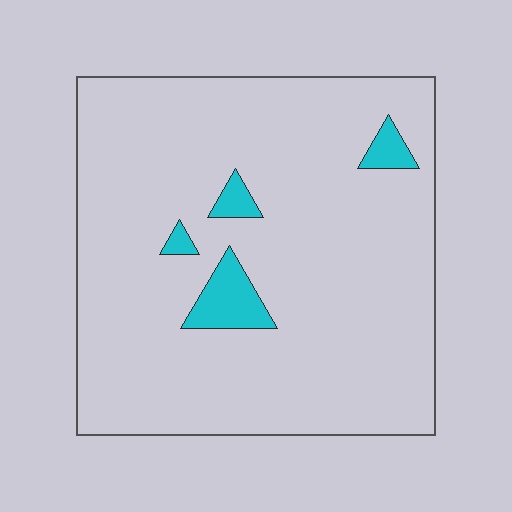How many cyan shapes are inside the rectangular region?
4.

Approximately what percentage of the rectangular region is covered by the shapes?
Approximately 5%.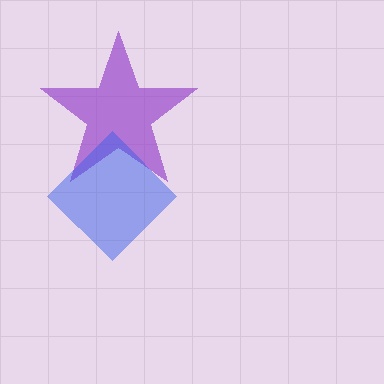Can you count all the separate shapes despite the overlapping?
Yes, there are 2 separate shapes.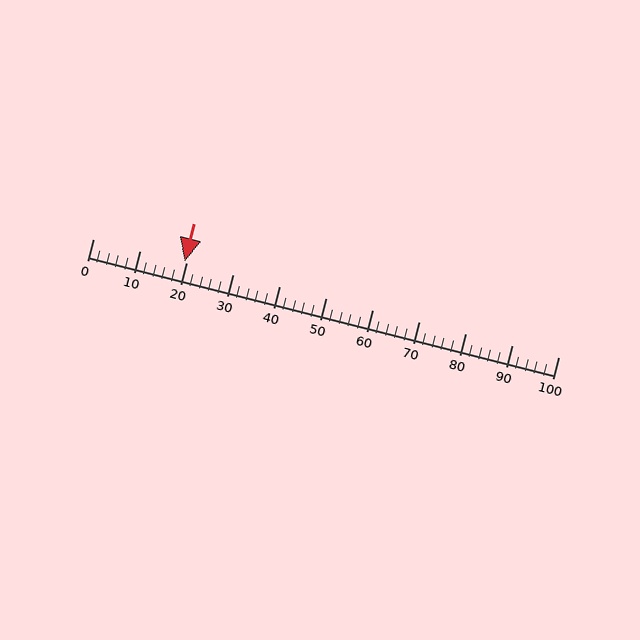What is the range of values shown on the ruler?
The ruler shows values from 0 to 100.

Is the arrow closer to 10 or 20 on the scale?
The arrow is closer to 20.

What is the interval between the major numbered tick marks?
The major tick marks are spaced 10 units apart.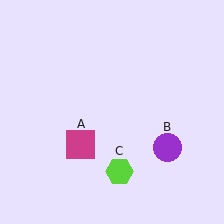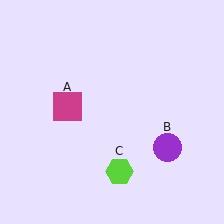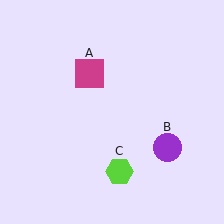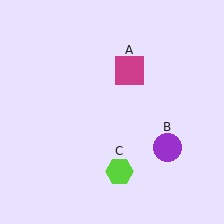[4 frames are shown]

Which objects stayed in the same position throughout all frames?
Purple circle (object B) and lime hexagon (object C) remained stationary.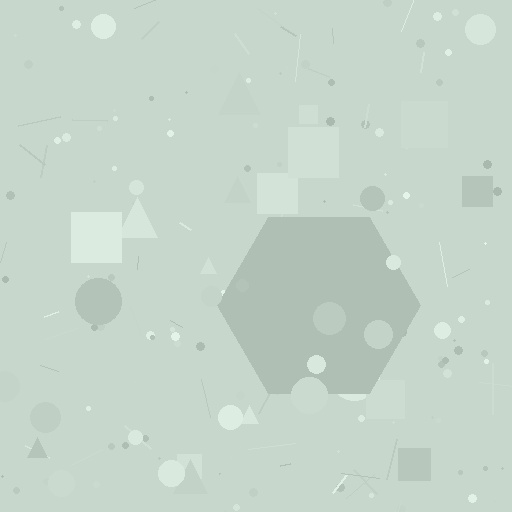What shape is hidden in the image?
A hexagon is hidden in the image.